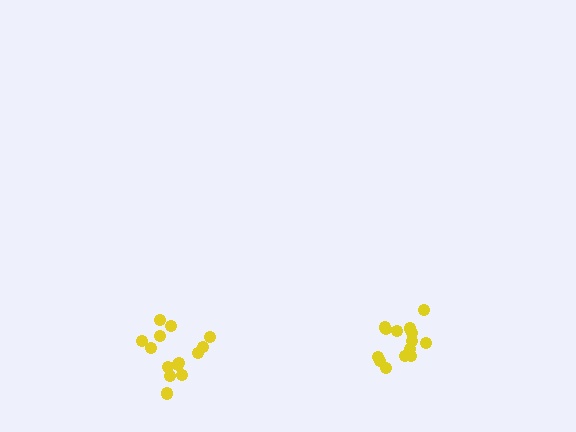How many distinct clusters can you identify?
There are 2 distinct clusters.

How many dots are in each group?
Group 1: 14 dots, Group 2: 14 dots (28 total).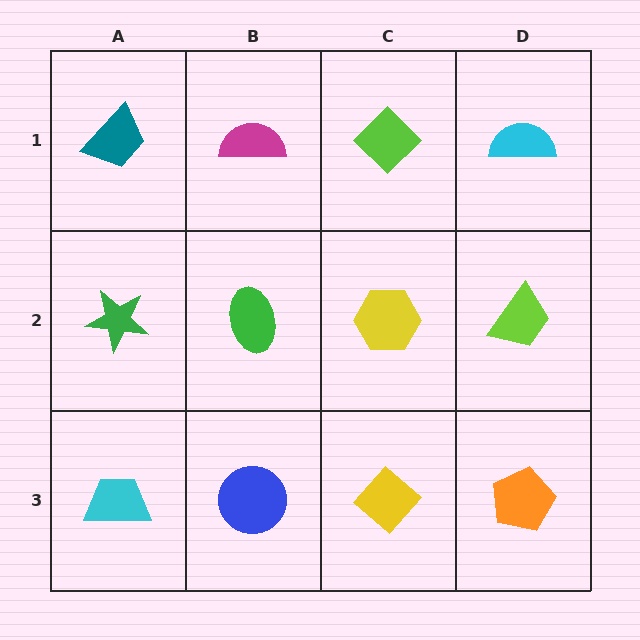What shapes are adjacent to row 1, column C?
A yellow hexagon (row 2, column C), a magenta semicircle (row 1, column B), a cyan semicircle (row 1, column D).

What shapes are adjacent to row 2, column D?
A cyan semicircle (row 1, column D), an orange pentagon (row 3, column D), a yellow hexagon (row 2, column C).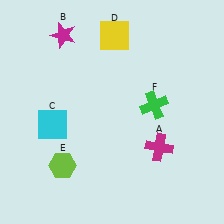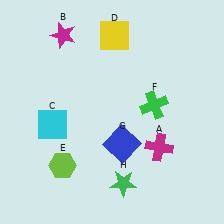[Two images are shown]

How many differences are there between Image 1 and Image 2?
There are 2 differences between the two images.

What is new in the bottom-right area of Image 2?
A blue square (G) was added in the bottom-right area of Image 2.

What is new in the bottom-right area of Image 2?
A green star (H) was added in the bottom-right area of Image 2.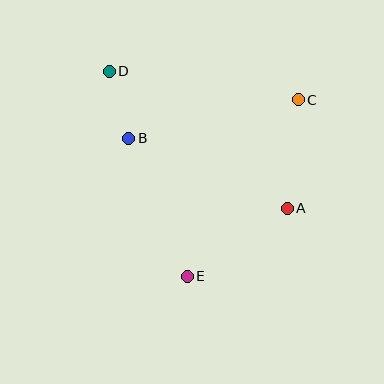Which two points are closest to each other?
Points B and D are closest to each other.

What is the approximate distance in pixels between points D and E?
The distance between D and E is approximately 220 pixels.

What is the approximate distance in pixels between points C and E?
The distance between C and E is approximately 209 pixels.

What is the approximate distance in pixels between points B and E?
The distance between B and E is approximately 150 pixels.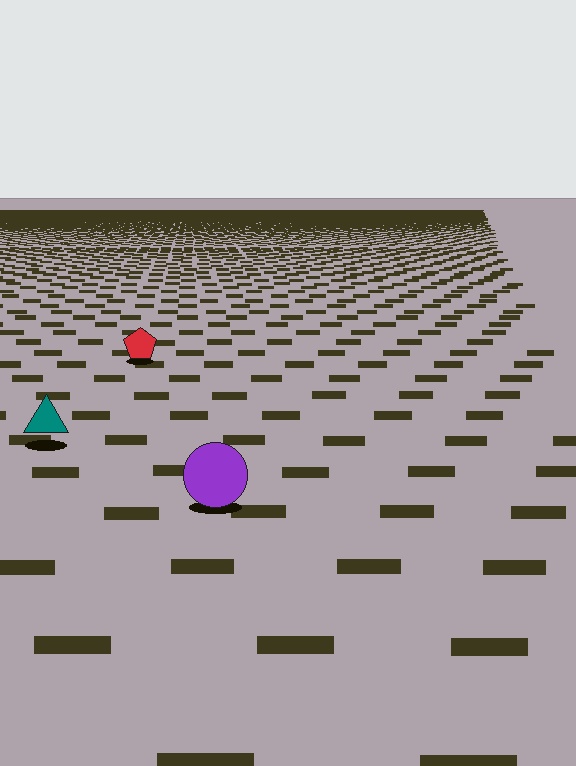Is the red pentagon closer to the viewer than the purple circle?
No. The purple circle is closer — you can tell from the texture gradient: the ground texture is coarser near it.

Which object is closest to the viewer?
The purple circle is closest. The texture marks near it are larger and more spread out.